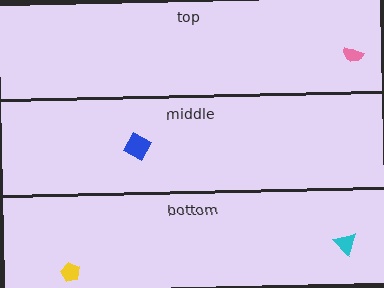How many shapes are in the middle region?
1.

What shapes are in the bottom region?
The yellow pentagon, the cyan triangle.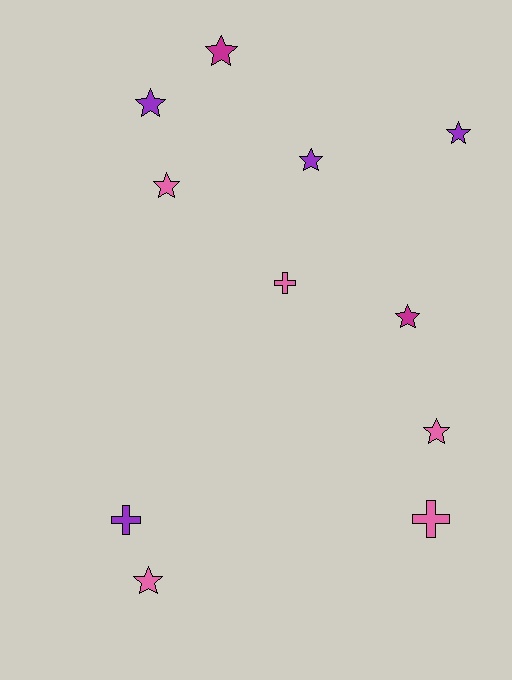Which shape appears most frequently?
Star, with 8 objects.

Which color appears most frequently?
Pink, with 5 objects.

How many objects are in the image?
There are 11 objects.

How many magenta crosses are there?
There are no magenta crosses.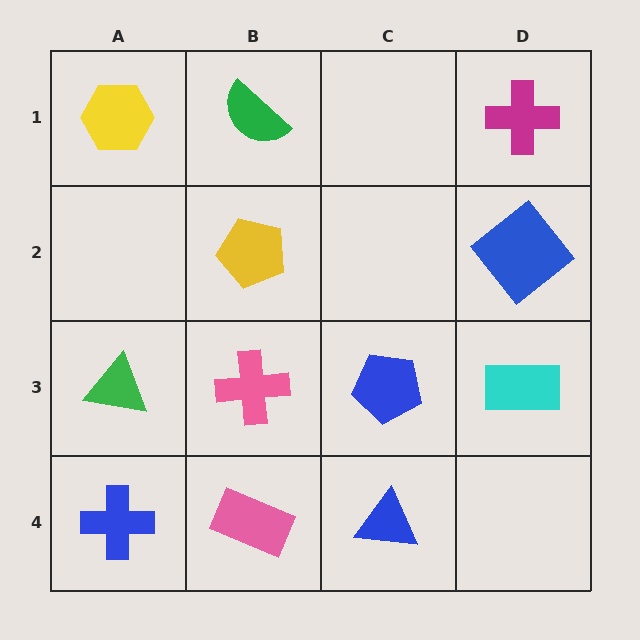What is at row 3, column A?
A green triangle.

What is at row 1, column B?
A green semicircle.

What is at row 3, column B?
A pink cross.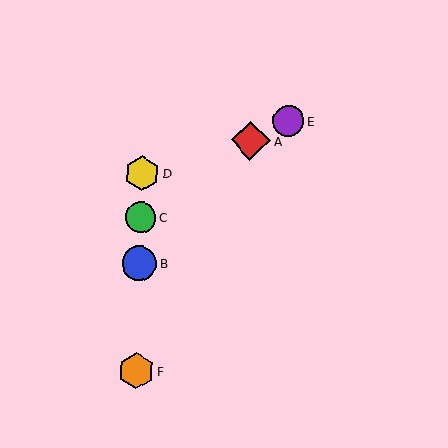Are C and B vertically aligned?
Yes, both are at x≈141.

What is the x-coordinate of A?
Object A is at x≈251.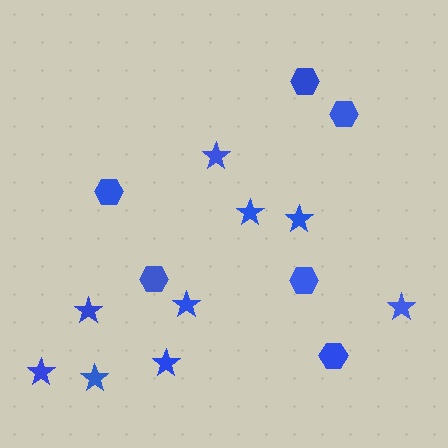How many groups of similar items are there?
There are 2 groups: one group of hexagons (6) and one group of stars (9).